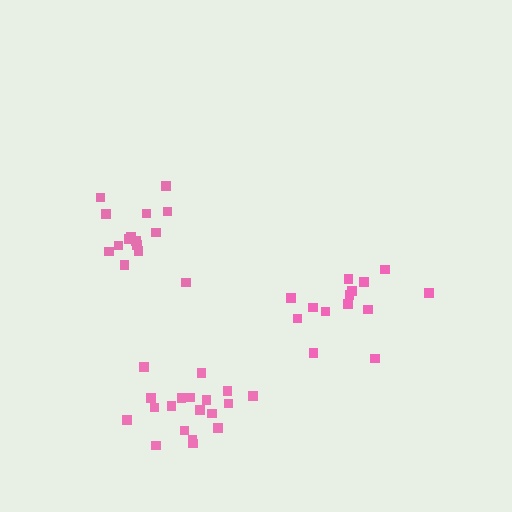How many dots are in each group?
Group 1: 14 dots, Group 2: 15 dots, Group 3: 19 dots (48 total).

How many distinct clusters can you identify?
There are 3 distinct clusters.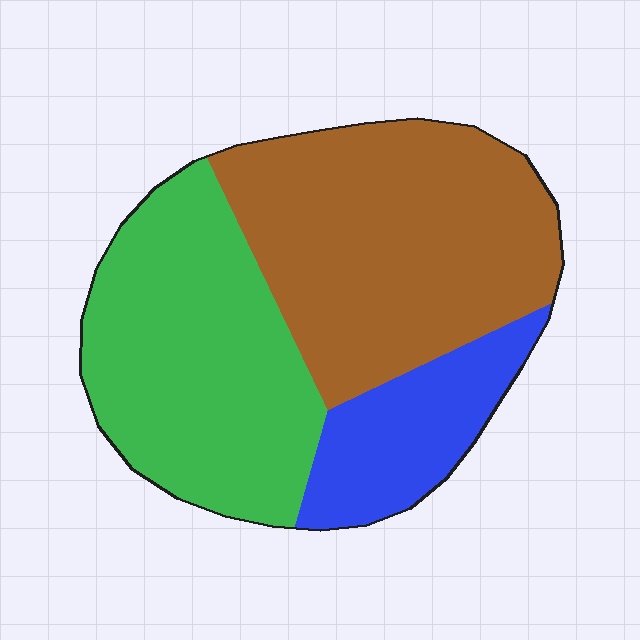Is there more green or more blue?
Green.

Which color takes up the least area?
Blue, at roughly 15%.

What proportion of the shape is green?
Green takes up about two fifths (2/5) of the shape.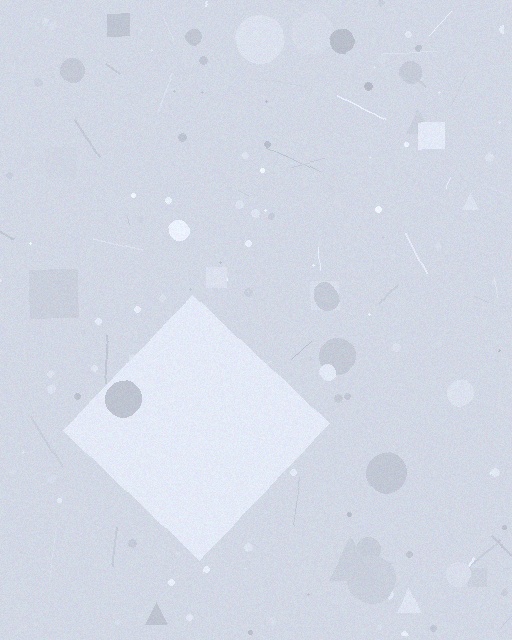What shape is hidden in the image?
A diamond is hidden in the image.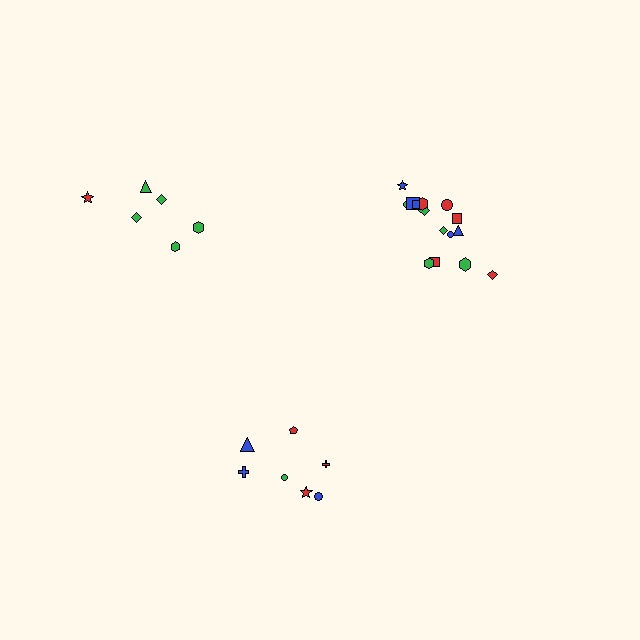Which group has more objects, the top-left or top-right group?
The top-right group.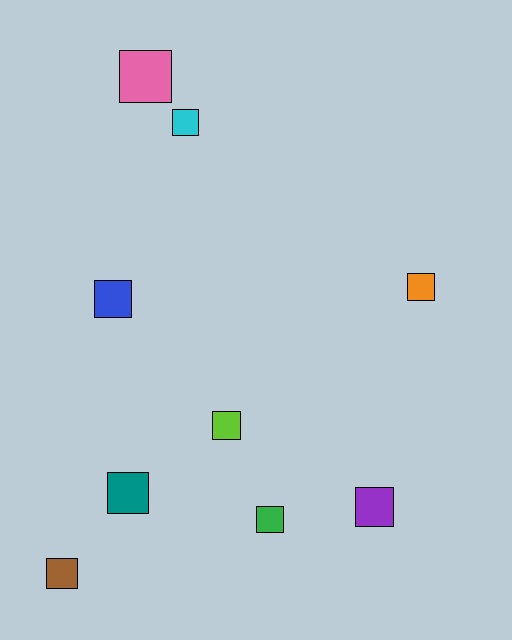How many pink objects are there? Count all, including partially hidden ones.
There is 1 pink object.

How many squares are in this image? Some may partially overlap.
There are 9 squares.